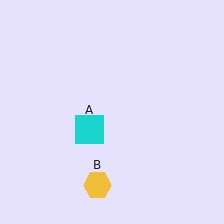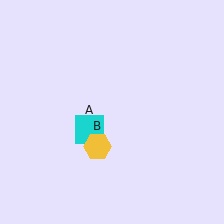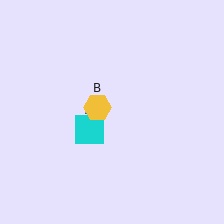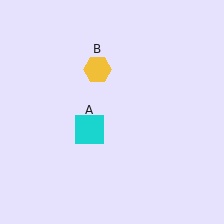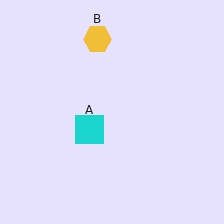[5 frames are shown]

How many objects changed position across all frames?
1 object changed position: yellow hexagon (object B).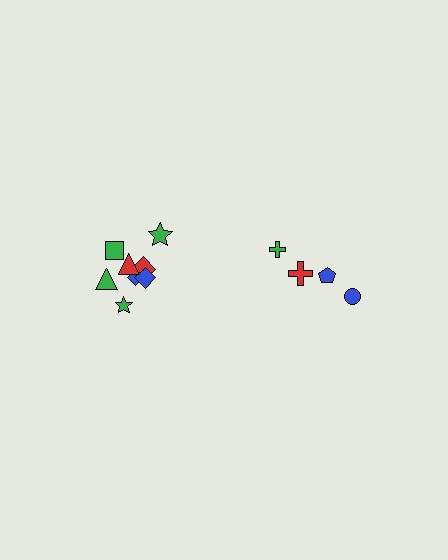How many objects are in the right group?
There are 4 objects.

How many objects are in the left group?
There are 8 objects.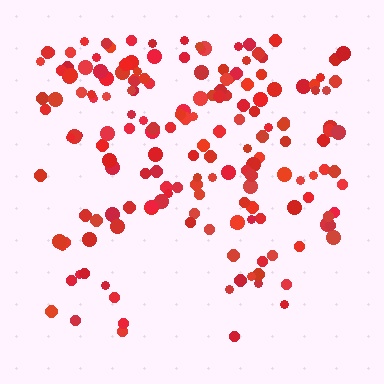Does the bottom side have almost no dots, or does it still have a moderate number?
Still a moderate number, just noticeably fewer than the top.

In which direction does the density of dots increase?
From bottom to top, with the top side densest.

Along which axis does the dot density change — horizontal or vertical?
Vertical.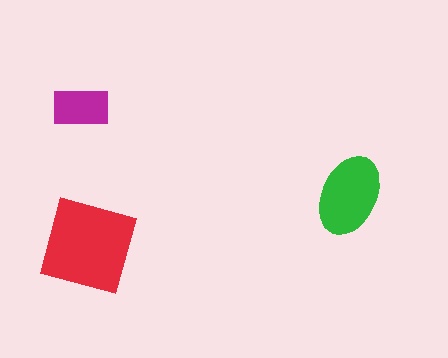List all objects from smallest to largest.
The magenta rectangle, the green ellipse, the red diamond.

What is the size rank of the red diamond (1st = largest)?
1st.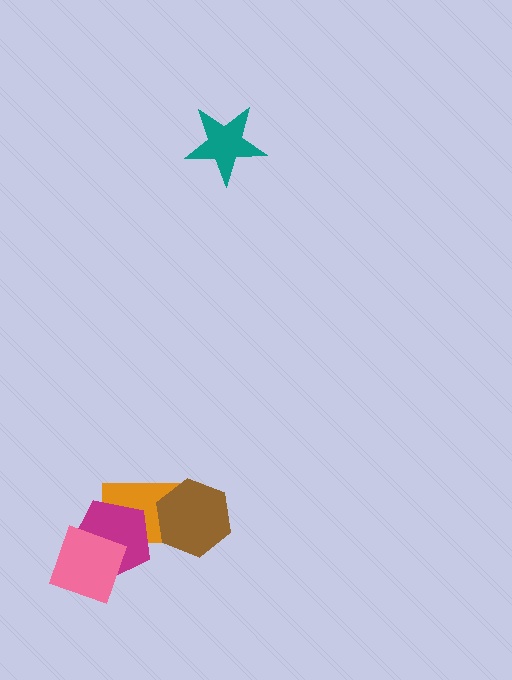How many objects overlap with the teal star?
0 objects overlap with the teal star.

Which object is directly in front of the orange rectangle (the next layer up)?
The brown hexagon is directly in front of the orange rectangle.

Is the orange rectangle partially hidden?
Yes, it is partially covered by another shape.